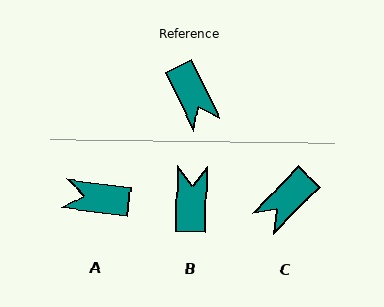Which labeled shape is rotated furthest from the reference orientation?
B, about 153 degrees away.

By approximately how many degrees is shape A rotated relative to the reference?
Approximately 123 degrees clockwise.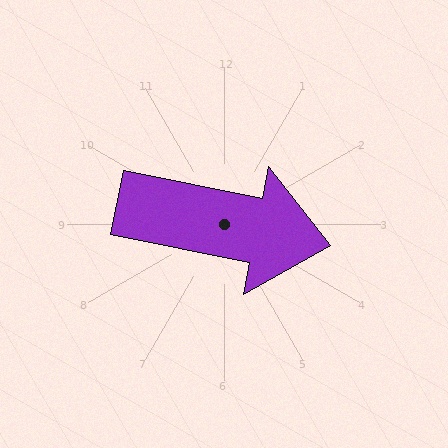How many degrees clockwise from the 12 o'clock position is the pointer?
Approximately 101 degrees.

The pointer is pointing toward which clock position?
Roughly 3 o'clock.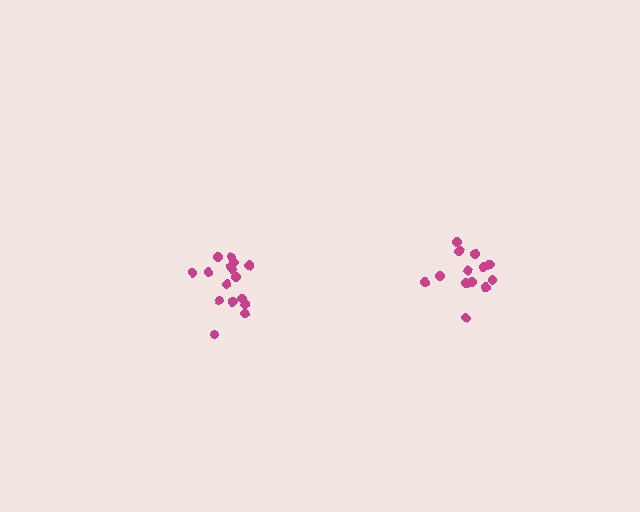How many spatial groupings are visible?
There are 2 spatial groupings.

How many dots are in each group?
Group 1: 16 dots, Group 2: 13 dots (29 total).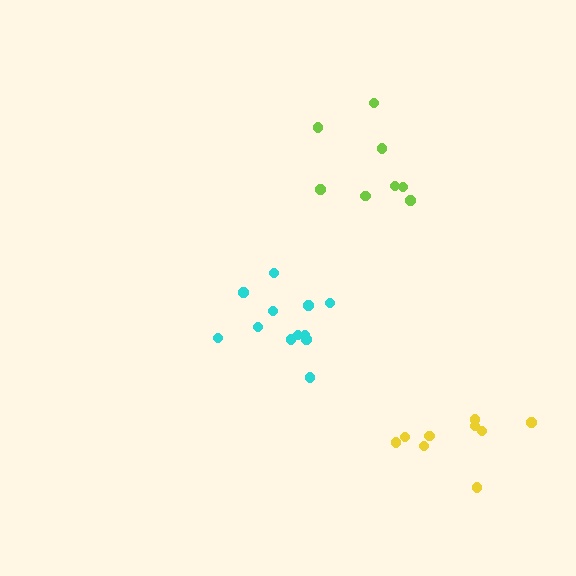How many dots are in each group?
Group 1: 8 dots, Group 2: 12 dots, Group 3: 9 dots (29 total).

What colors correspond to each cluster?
The clusters are colored: lime, cyan, yellow.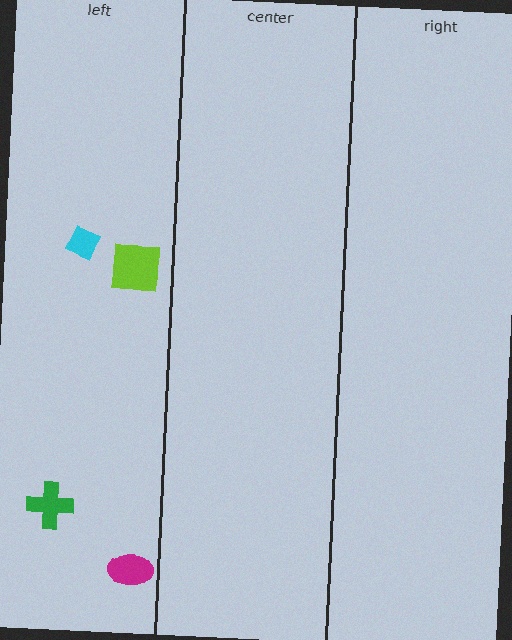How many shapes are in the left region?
4.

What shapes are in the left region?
The green cross, the cyan diamond, the lime square, the magenta ellipse.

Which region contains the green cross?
The left region.